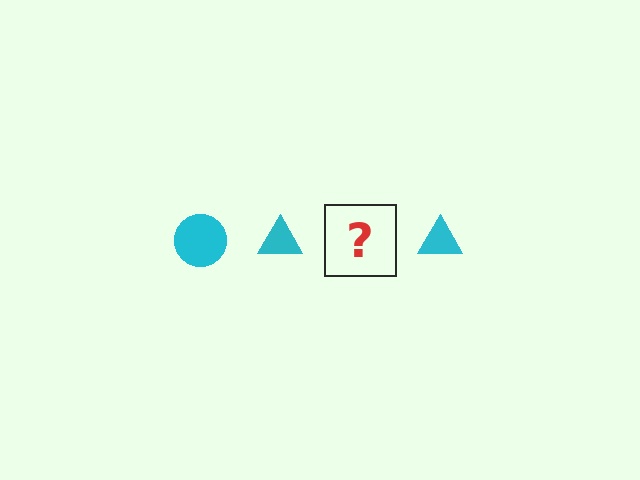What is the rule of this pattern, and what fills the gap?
The rule is that the pattern cycles through circle, triangle shapes in cyan. The gap should be filled with a cyan circle.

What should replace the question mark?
The question mark should be replaced with a cyan circle.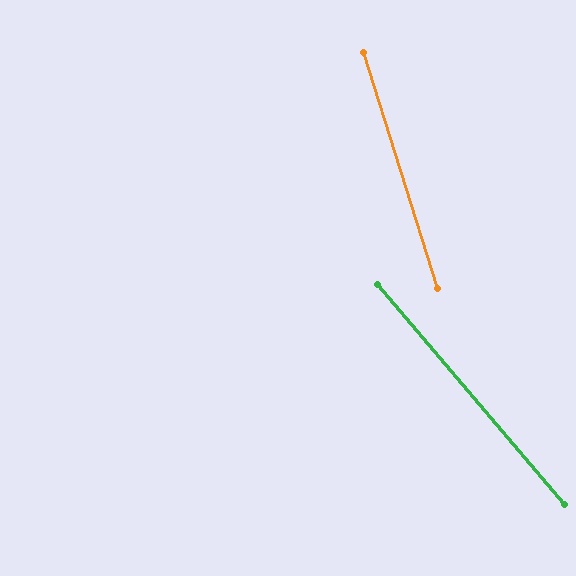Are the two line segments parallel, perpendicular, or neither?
Neither parallel nor perpendicular — they differ by about 23°.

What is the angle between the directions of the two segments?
Approximately 23 degrees.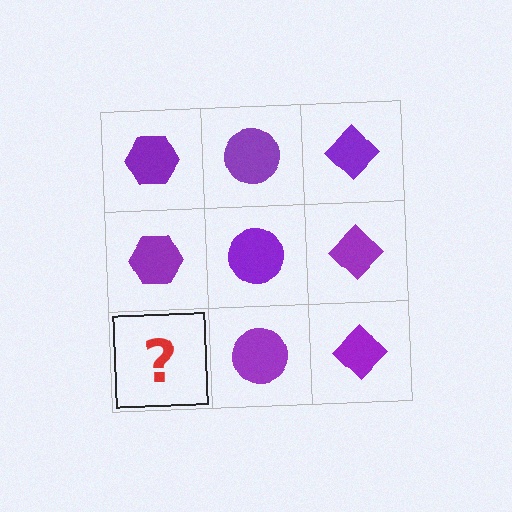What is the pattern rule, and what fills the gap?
The rule is that each column has a consistent shape. The gap should be filled with a purple hexagon.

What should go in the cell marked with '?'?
The missing cell should contain a purple hexagon.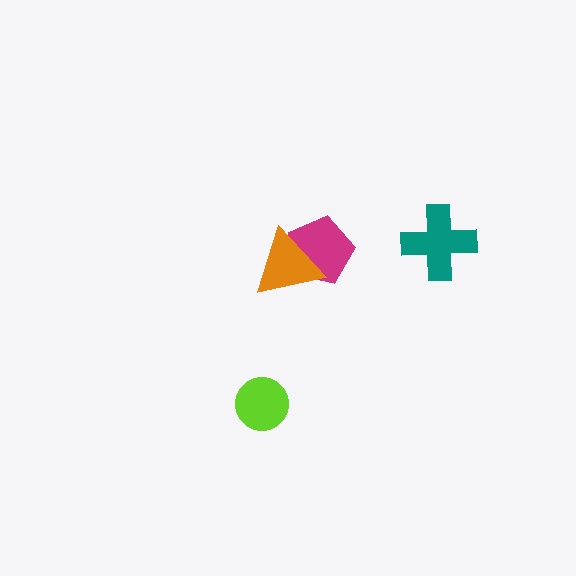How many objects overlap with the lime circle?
0 objects overlap with the lime circle.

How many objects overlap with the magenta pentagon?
1 object overlaps with the magenta pentagon.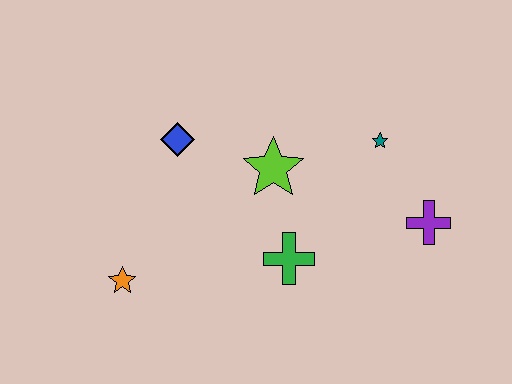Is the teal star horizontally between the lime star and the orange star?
No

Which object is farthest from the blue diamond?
The purple cross is farthest from the blue diamond.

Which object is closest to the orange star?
The blue diamond is closest to the orange star.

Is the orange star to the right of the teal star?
No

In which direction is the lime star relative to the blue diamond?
The lime star is to the right of the blue diamond.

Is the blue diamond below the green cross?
No